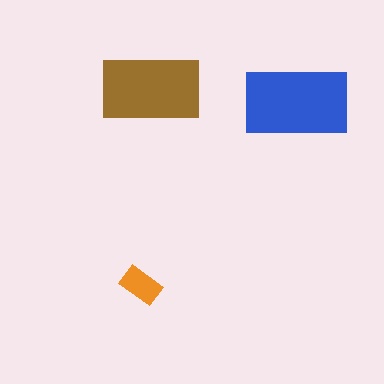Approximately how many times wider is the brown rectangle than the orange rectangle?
About 2.5 times wider.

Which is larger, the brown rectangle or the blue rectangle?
The blue one.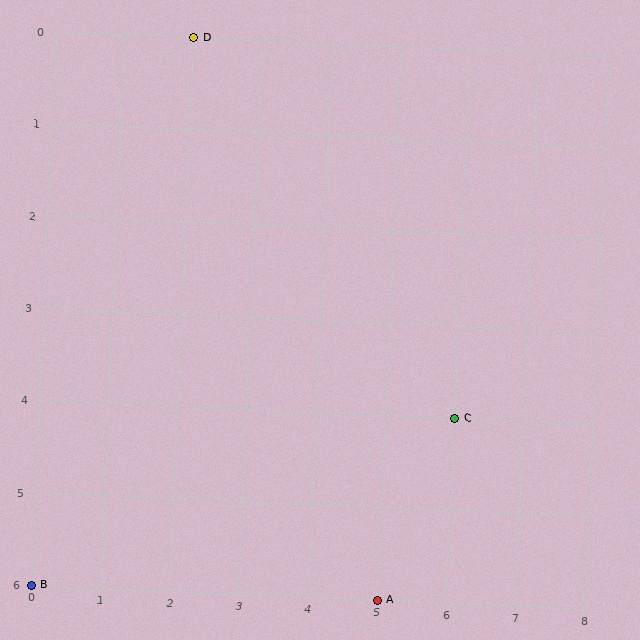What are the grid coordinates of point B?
Point B is at grid coordinates (0, 6).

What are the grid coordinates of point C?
Point C is at grid coordinates (6, 4).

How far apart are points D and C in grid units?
Points D and C are 4 columns and 4 rows apart (about 5.7 grid units diagonally).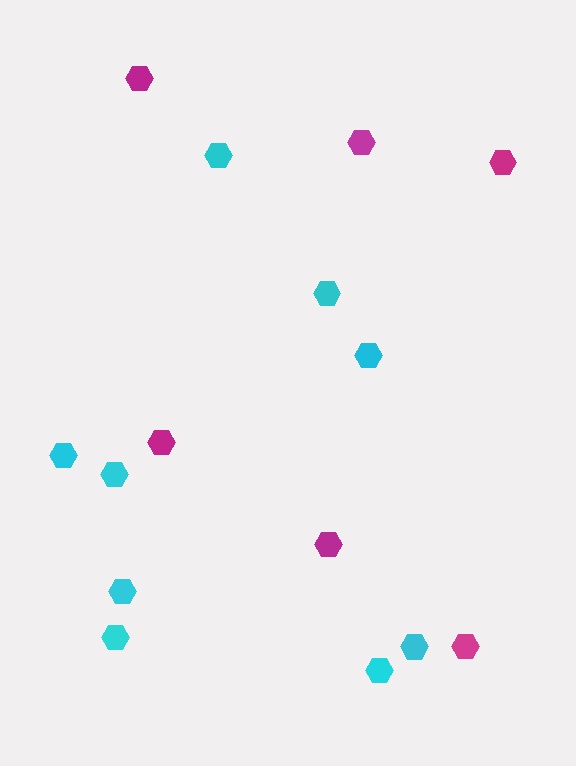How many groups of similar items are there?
There are 2 groups: one group of magenta hexagons (6) and one group of cyan hexagons (9).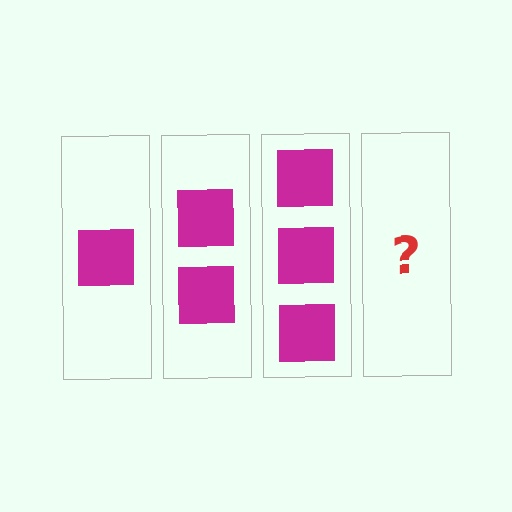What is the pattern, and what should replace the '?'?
The pattern is that each step adds one more square. The '?' should be 4 squares.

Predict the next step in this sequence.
The next step is 4 squares.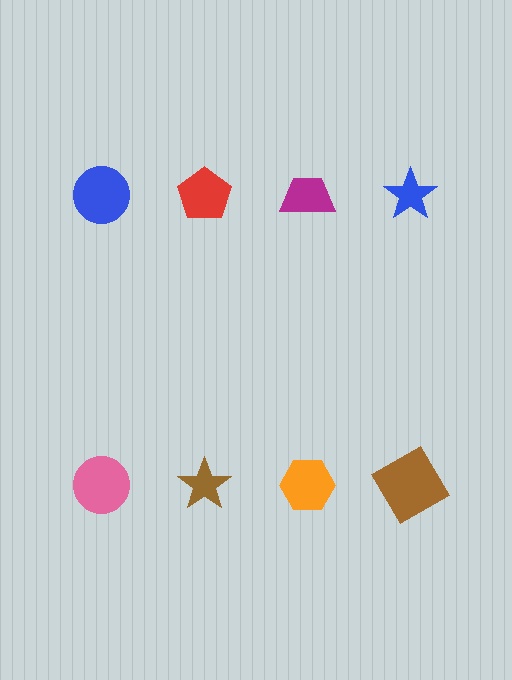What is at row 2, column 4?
A brown diamond.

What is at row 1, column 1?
A blue circle.